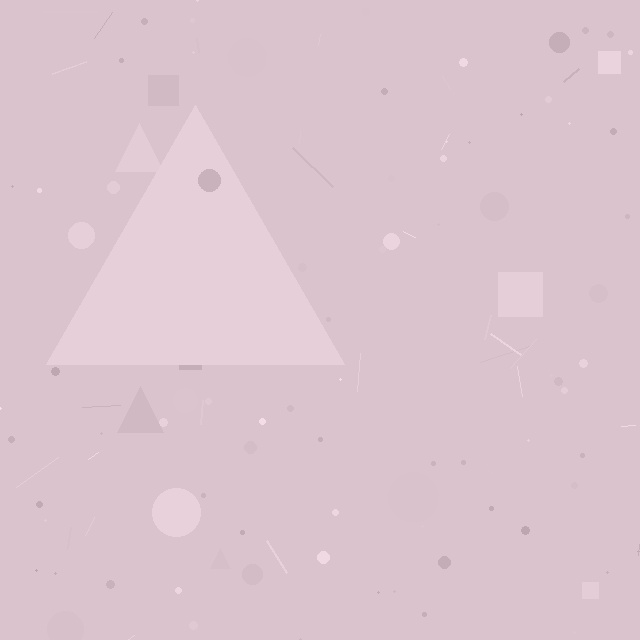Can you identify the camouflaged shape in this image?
The camouflaged shape is a triangle.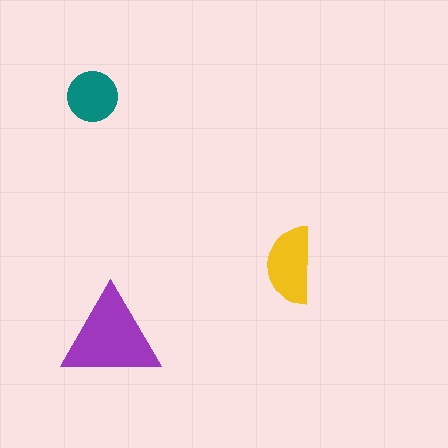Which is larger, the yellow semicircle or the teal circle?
The yellow semicircle.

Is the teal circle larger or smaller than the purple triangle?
Smaller.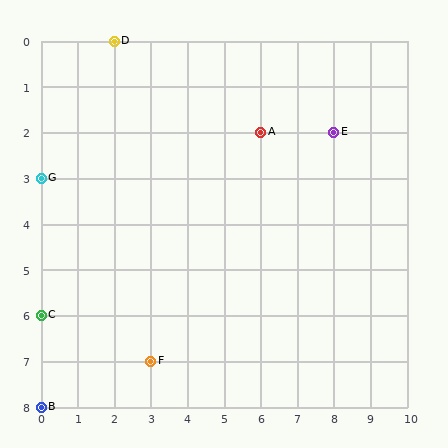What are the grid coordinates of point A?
Point A is at grid coordinates (6, 2).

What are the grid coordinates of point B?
Point B is at grid coordinates (0, 8).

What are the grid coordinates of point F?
Point F is at grid coordinates (3, 7).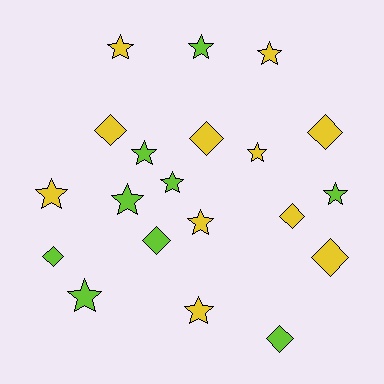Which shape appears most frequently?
Star, with 12 objects.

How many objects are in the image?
There are 20 objects.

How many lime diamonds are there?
There are 3 lime diamonds.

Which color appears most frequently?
Yellow, with 11 objects.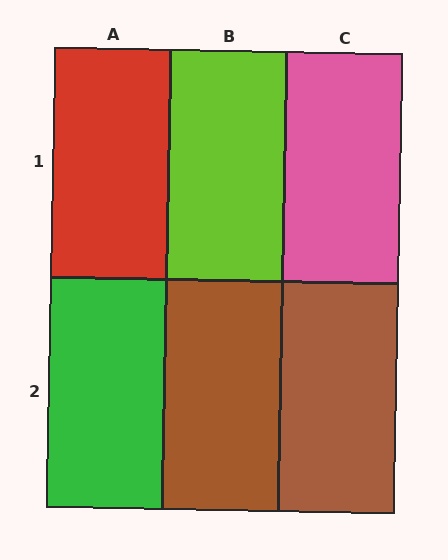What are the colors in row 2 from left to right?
Green, brown, brown.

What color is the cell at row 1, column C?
Pink.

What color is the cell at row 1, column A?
Red.